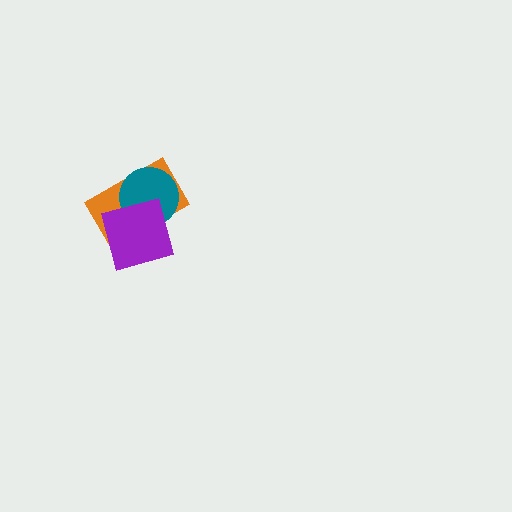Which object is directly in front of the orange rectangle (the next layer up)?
The teal circle is directly in front of the orange rectangle.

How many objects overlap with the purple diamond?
2 objects overlap with the purple diamond.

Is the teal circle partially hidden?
Yes, it is partially covered by another shape.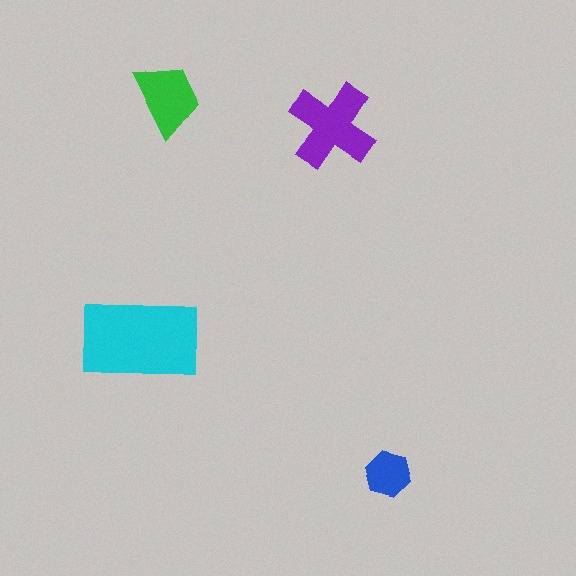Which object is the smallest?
The blue hexagon.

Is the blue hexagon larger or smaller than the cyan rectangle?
Smaller.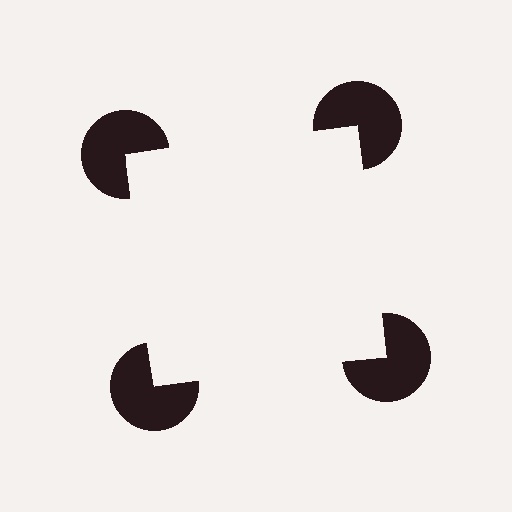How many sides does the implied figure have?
4 sides.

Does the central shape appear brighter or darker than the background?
It typically appears slightly brighter than the background, even though no actual brightness change is drawn.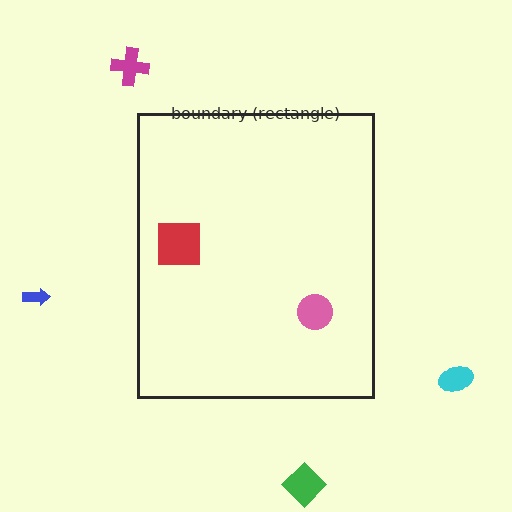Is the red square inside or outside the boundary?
Inside.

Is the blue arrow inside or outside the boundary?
Outside.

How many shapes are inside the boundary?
2 inside, 4 outside.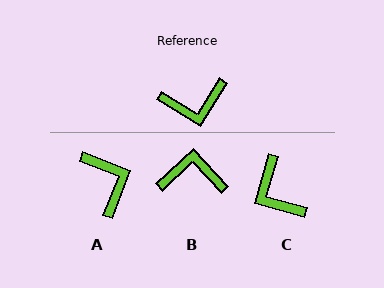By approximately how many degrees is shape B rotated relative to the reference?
Approximately 165 degrees counter-clockwise.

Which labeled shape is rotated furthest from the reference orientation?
B, about 165 degrees away.